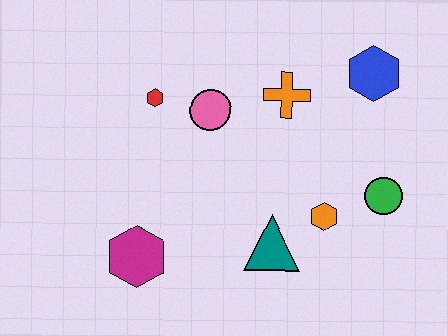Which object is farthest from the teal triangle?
The blue hexagon is farthest from the teal triangle.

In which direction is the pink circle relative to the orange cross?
The pink circle is to the left of the orange cross.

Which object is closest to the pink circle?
The red hexagon is closest to the pink circle.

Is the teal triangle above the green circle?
No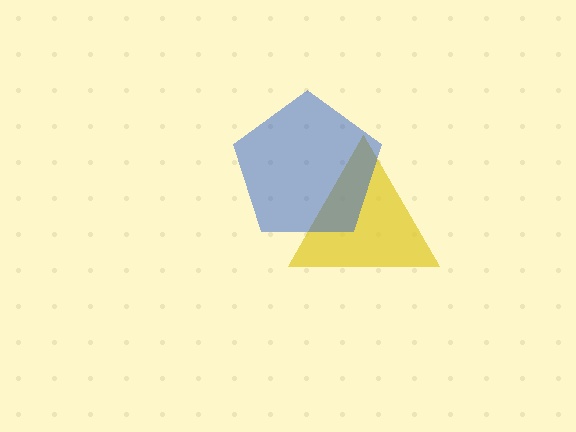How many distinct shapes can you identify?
There are 2 distinct shapes: a yellow triangle, a blue pentagon.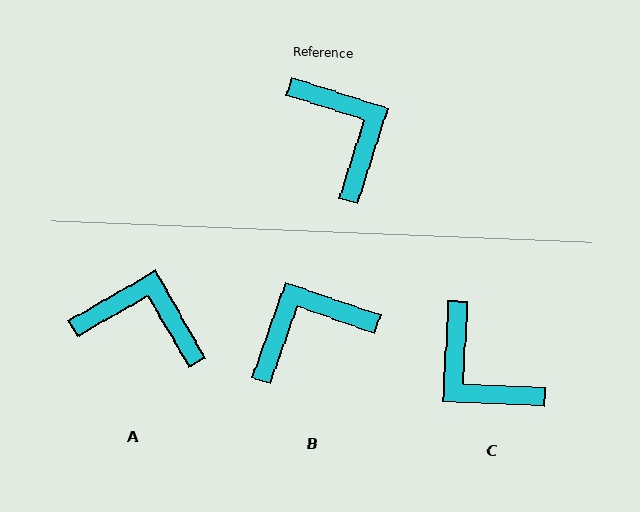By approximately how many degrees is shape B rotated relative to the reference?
Approximately 89 degrees counter-clockwise.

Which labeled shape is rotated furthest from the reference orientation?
C, about 165 degrees away.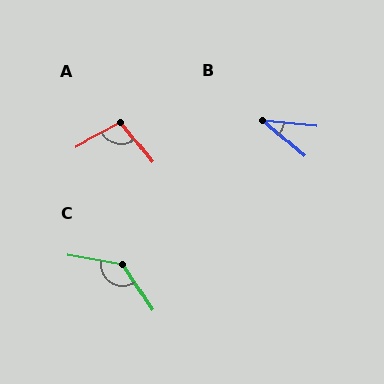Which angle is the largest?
C, at approximately 133 degrees.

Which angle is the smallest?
B, at approximately 35 degrees.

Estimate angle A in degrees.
Approximately 99 degrees.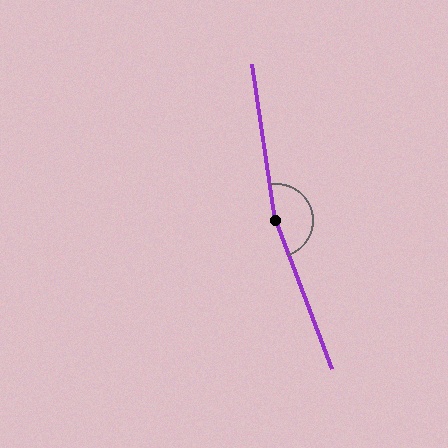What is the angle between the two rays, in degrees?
Approximately 168 degrees.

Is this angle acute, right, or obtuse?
It is obtuse.